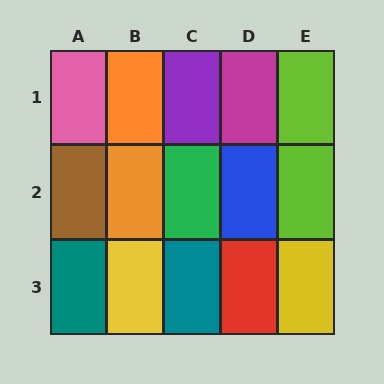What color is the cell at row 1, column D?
Magenta.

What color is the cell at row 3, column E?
Yellow.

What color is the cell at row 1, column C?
Purple.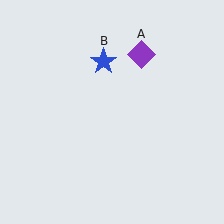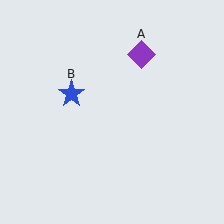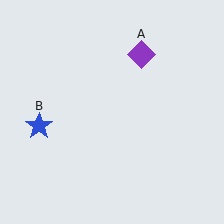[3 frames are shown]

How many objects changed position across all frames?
1 object changed position: blue star (object B).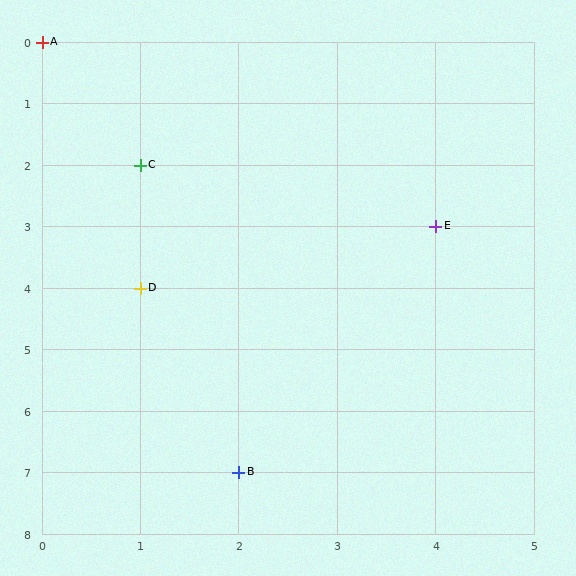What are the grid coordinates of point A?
Point A is at grid coordinates (0, 0).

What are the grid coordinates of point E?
Point E is at grid coordinates (4, 3).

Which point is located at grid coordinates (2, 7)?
Point B is at (2, 7).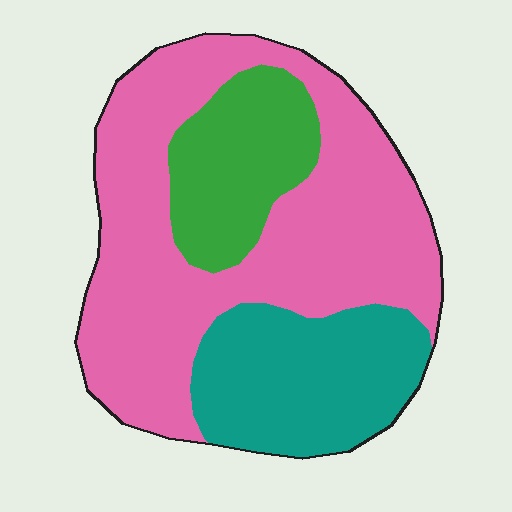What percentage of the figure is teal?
Teal covers 24% of the figure.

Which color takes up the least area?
Green, at roughly 20%.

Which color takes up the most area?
Pink, at roughly 60%.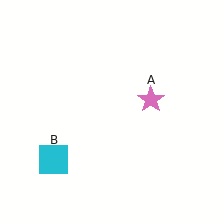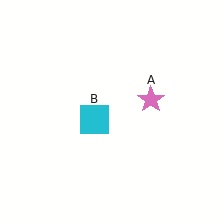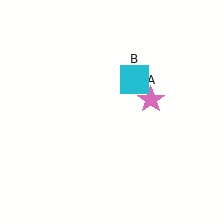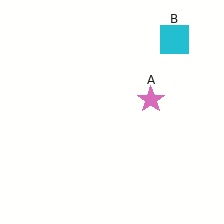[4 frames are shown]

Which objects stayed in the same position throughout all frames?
Pink star (object A) remained stationary.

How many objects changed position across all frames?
1 object changed position: cyan square (object B).